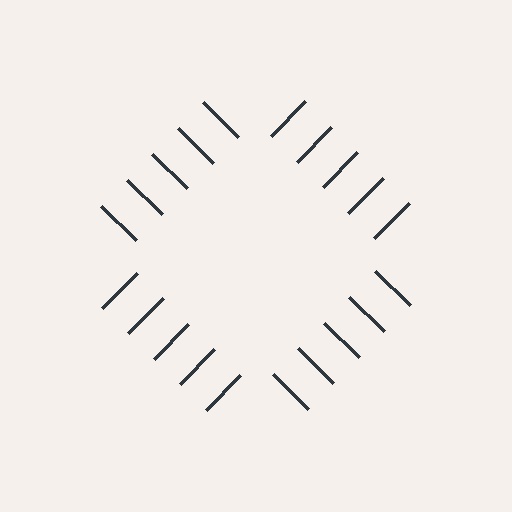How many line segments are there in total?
20 — 5 along each of the 4 edges.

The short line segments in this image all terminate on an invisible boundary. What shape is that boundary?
An illusory square — the line segments terminate on its edges but no continuous stroke is drawn.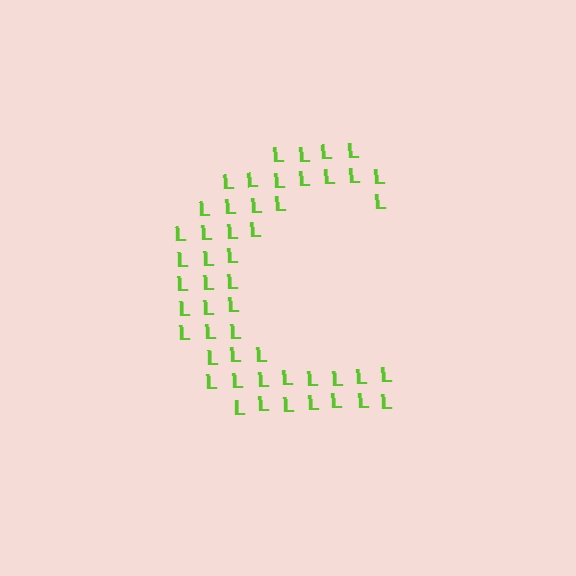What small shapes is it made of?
It is made of small letter L's.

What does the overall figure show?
The overall figure shows the letter C.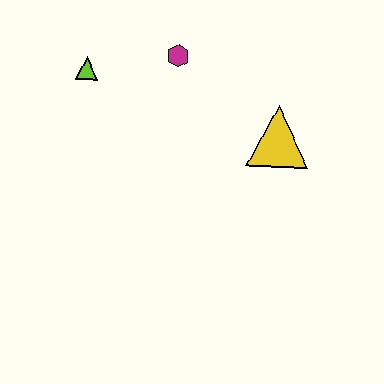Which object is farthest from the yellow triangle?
The lime triangle is farthest from the yellow triangle.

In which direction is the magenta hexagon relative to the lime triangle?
The magenta hexagon is to the right of the lime triangle.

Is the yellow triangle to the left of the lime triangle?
No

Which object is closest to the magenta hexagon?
The lime triangle is closest to the magenta hexagon.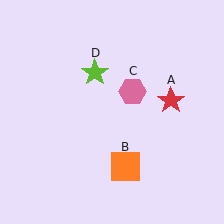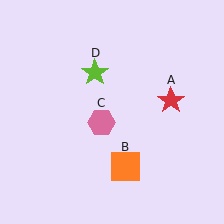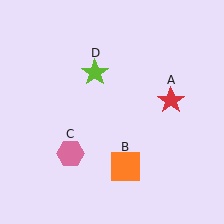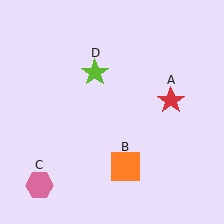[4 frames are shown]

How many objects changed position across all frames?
1 object changed position: pink hexagon (object C).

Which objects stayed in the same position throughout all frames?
Red star (object A) and orange square (object B) and lime star (object D) remained stationary.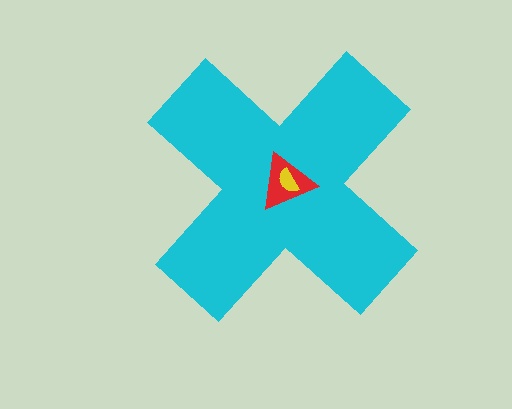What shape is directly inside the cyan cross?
The red triangle.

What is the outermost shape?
The cyan cross.